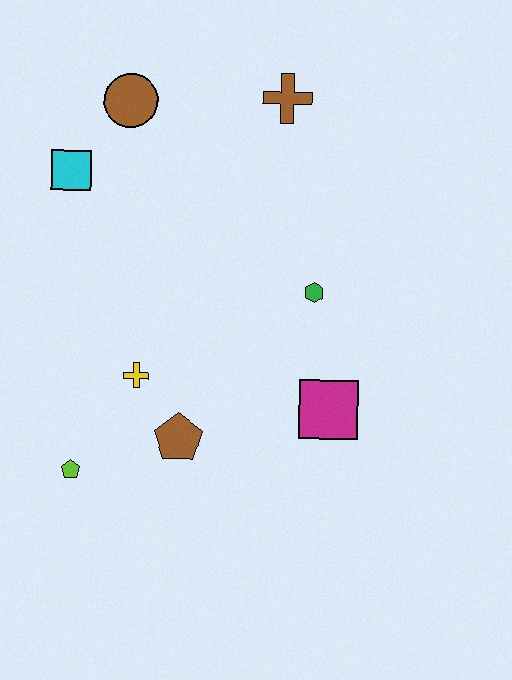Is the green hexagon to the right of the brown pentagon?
Yes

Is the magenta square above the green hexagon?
No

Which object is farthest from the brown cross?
The lime pentagon is farthest from the brown cross.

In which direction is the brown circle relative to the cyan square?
The brown circle is above the cyan square.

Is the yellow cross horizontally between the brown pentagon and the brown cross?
No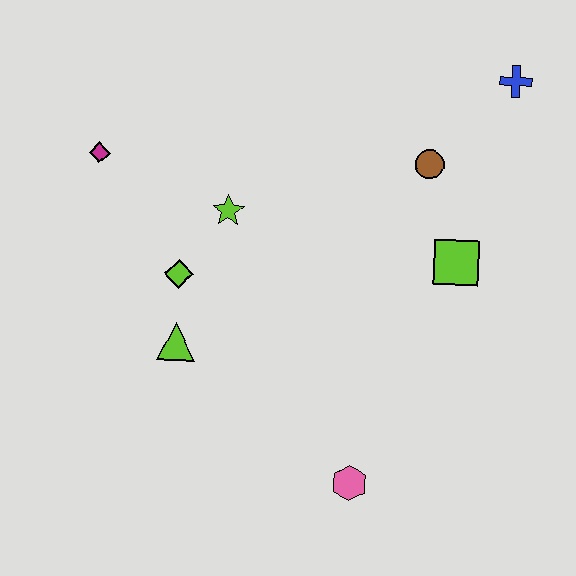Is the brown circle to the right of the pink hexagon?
Yes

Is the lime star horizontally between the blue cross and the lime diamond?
Yes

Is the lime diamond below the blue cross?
Yes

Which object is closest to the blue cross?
The brown circle is closest to the blue cross.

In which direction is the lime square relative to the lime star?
The lime square is to the right of the lime star.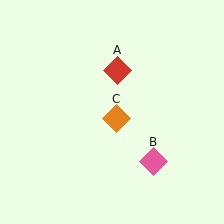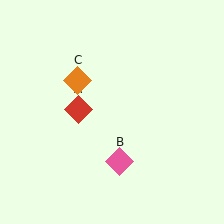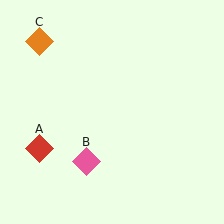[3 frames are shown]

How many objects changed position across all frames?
3 objects changed position: red diamond (object A), pink diamond (object B), orange diamond (object C).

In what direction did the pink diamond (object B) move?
The pink diamond (object B) moved left.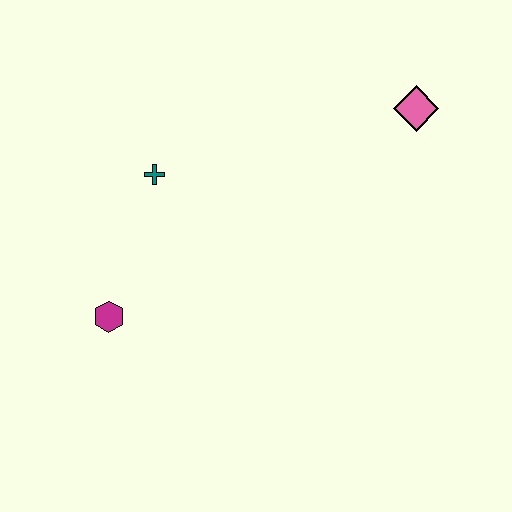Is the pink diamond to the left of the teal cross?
No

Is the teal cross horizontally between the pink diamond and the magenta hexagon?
Yes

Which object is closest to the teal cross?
The magenta hexagon is closest to the teal cross.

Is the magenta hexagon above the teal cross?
No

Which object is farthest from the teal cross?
The pink diamond is farthest from the teal cross.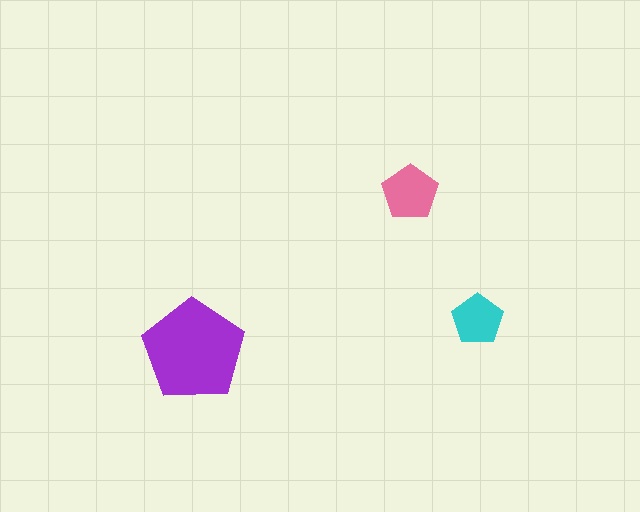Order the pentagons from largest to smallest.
the purple one, the pink one, the cyan one.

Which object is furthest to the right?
The cyan pentagon is rightmost.